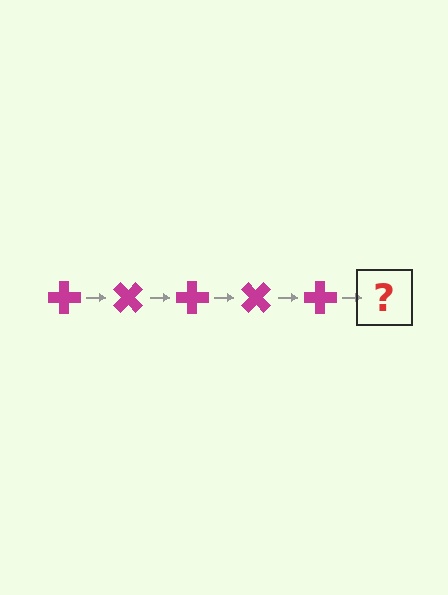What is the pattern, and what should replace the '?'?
The pattern is that the cross rotates 45 degrees each step. The '?' should be a magenta cross rotated 225 degrees.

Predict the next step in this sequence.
The next step is a magenta cross rotated 225 degrees.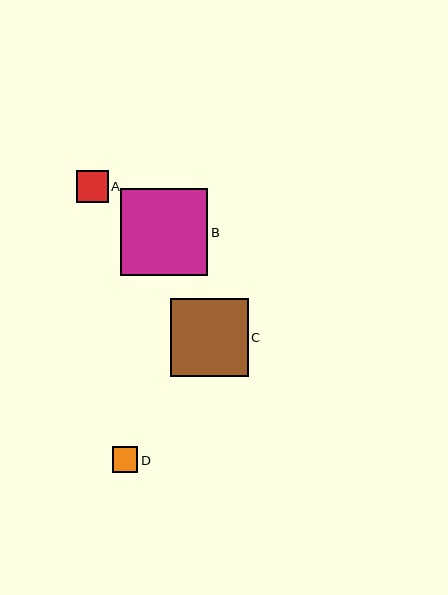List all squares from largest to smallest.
From largest to smallest: B, C, A, D.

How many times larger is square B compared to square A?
Square B is approximately 2.7 times the size of square A.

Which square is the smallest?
Square D is the smallest with a size of approximately 25 pixels.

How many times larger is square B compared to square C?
Square B is approximately 1.1 times the size of square C.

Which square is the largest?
Square B is the largest with a size of approximately 87 pixels.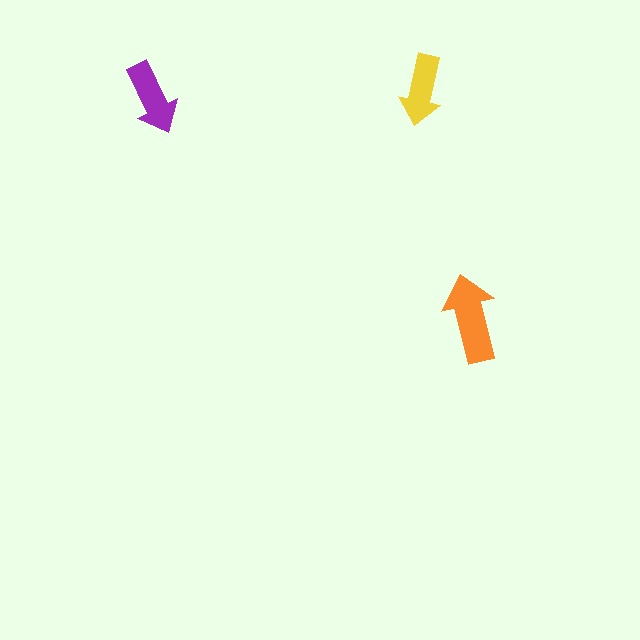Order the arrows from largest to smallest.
the orange one, the purple one, the yellow one.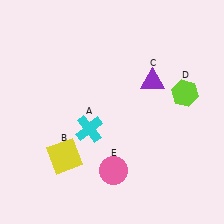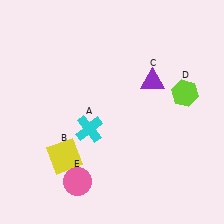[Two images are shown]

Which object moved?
The pink circle (E) moved left.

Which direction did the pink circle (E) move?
The pink circle (E) moved left.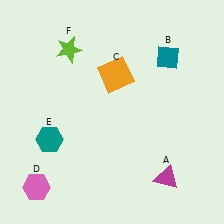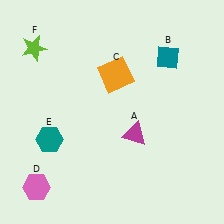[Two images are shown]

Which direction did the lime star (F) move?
The lime star (F) moved left.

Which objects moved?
The objects that moved are: the magenta triangle (A), the lime star (F).